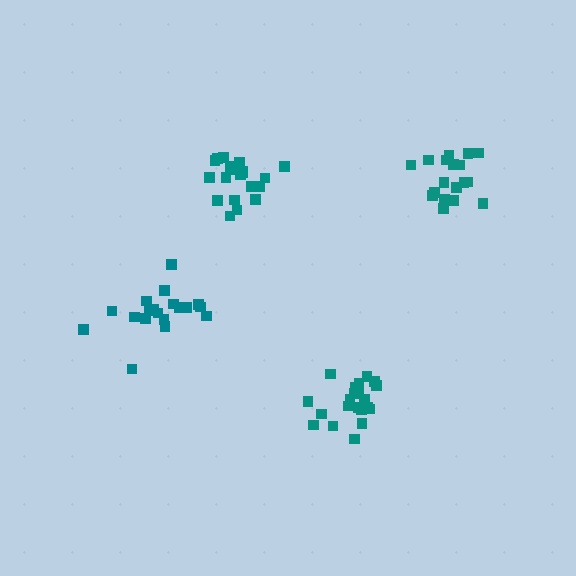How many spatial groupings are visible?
There are 4 spatial groupings.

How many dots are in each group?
Group 1: 21 dots, Group 2: 21 dots, Group 3: 18 dots, Group 4: 19 dots (79 total).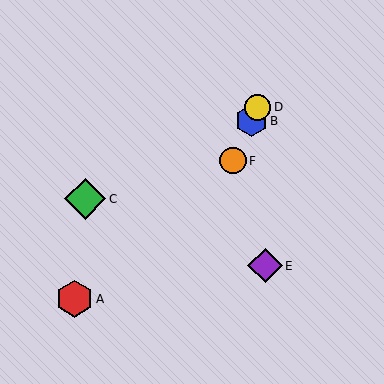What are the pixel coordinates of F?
Object F is at (233, 161).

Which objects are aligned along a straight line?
Objects B, D, F are aligned along a straight line.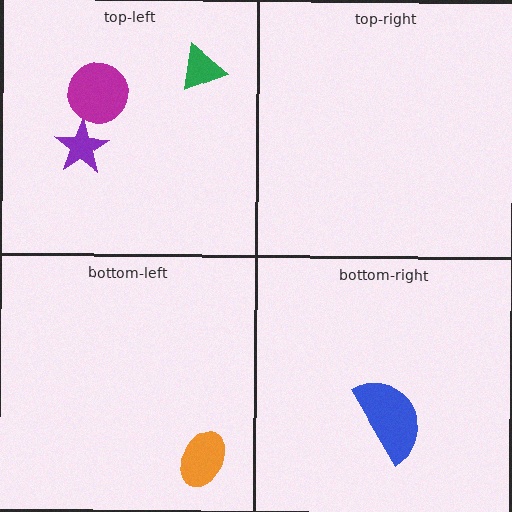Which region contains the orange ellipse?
The bottom-left region.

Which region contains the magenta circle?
The top-left region.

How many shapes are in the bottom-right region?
1.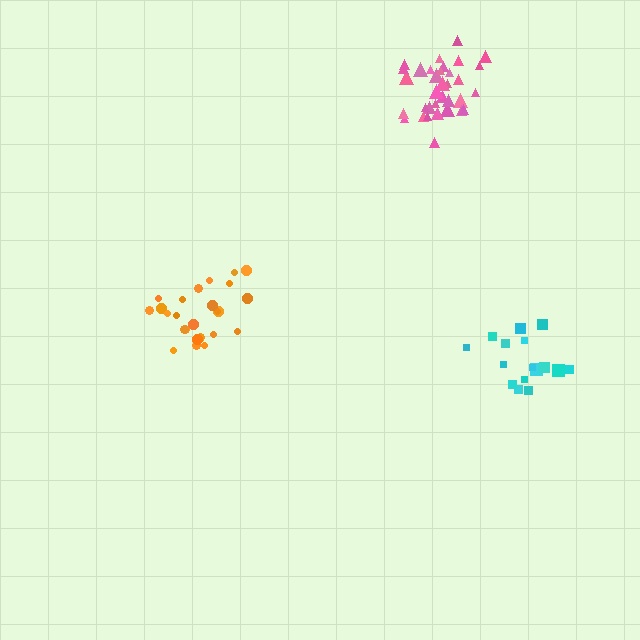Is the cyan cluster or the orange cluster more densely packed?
Orange.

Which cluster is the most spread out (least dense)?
Cyan.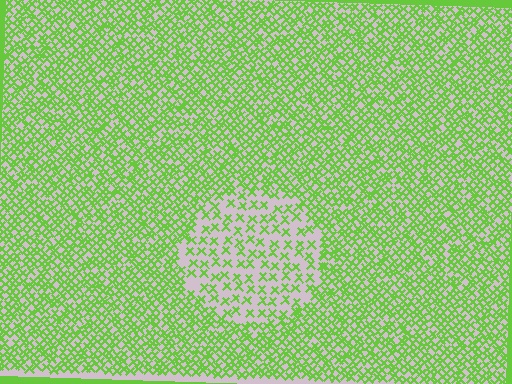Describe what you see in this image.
The image contains small lime elements arranged at two different densities. A circle-shaped region is visible where the elements are less densely packed than the surrounding area.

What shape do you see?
I see a circle.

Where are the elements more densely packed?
The elements are more densely packed outside the circle boundary.